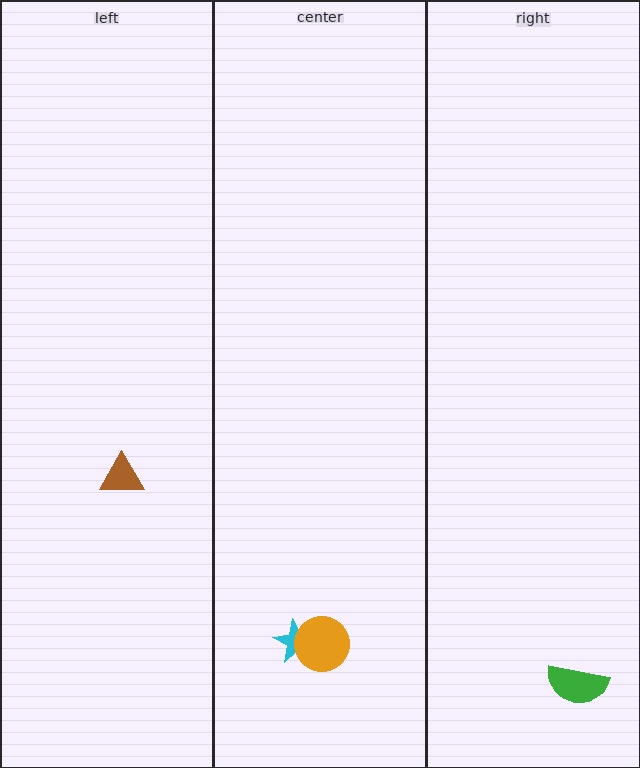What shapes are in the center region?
The cyan star, the orange circle.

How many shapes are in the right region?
1.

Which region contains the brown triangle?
The left region.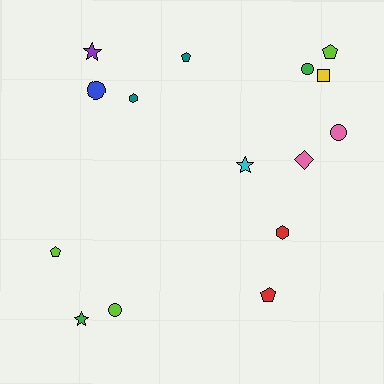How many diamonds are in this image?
There is 1 diamond.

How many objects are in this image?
There are 15 objects.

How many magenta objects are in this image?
There are no magenta objects.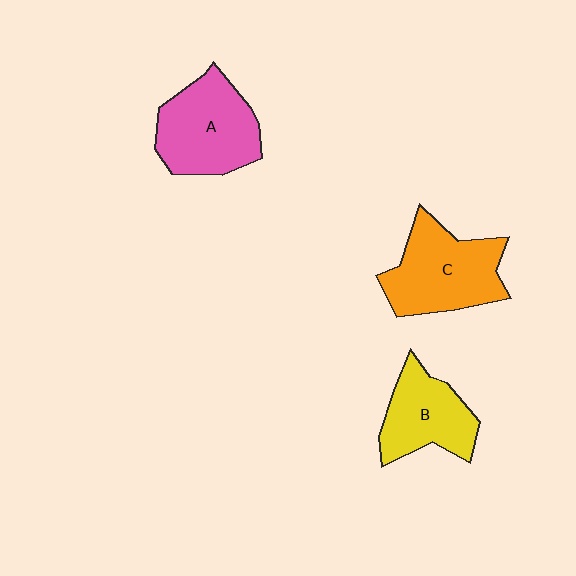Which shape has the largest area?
Shape C (orange).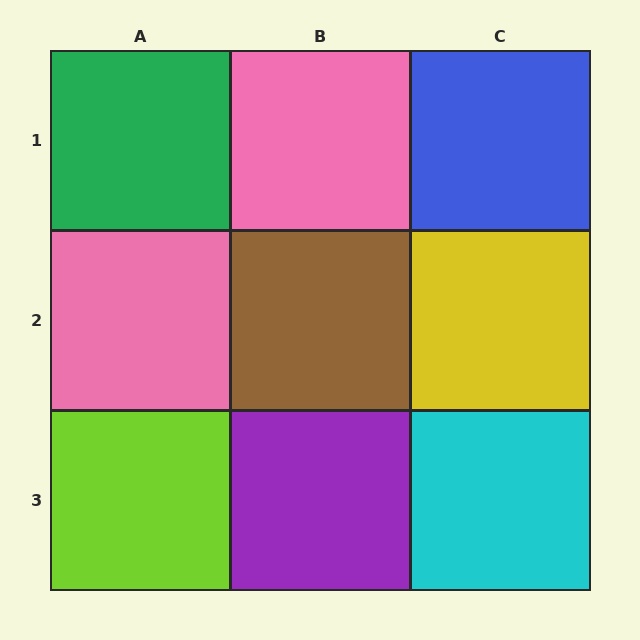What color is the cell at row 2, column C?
Yellow.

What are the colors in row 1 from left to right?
Green, pink, blue.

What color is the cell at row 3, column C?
Cyan.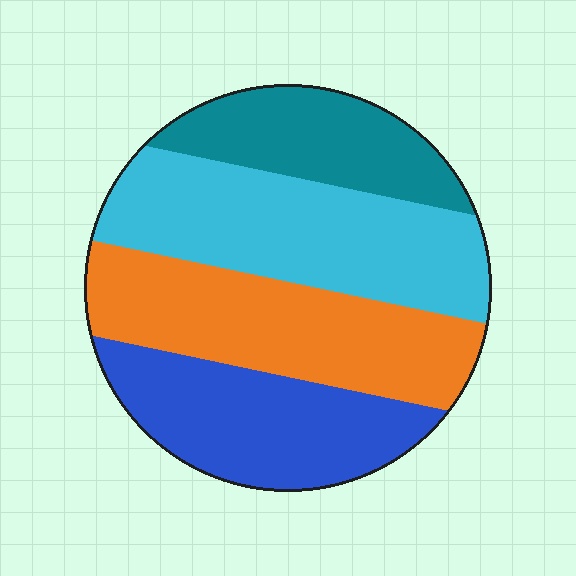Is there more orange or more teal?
Orange.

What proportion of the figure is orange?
Orange takes up between a quarter and a half of the figure.